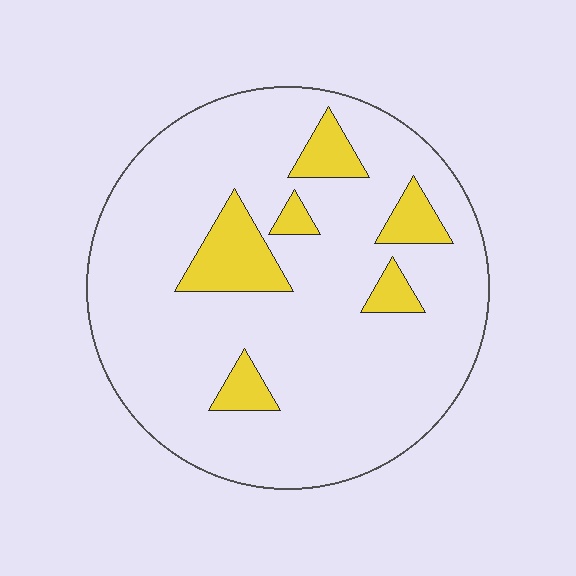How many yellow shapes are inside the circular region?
6.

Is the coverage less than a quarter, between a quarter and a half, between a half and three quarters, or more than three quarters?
Less than a quarter.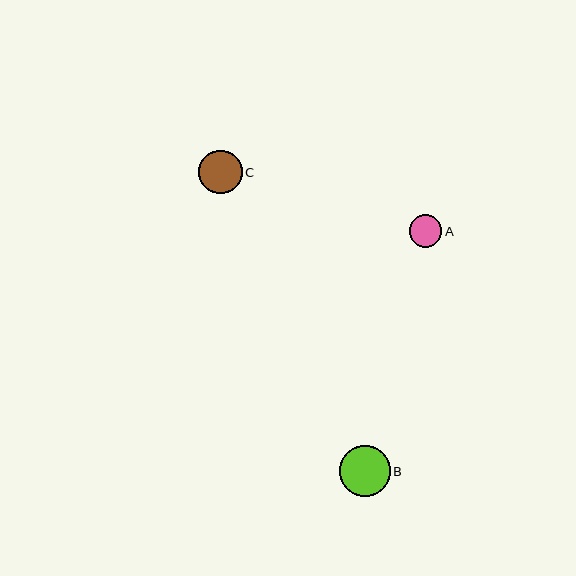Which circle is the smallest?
Circle A is the smallest with a size of approximately 33 pixels.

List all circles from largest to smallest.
From largest to smallest: B, C, A.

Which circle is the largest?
Circle B is the largest with a size of approximately 51 pixels.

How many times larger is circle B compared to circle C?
Circle B is approximately 1.2 times the size of circle C.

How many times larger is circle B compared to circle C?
Circle B is approximately 1.2 times the size of circle C.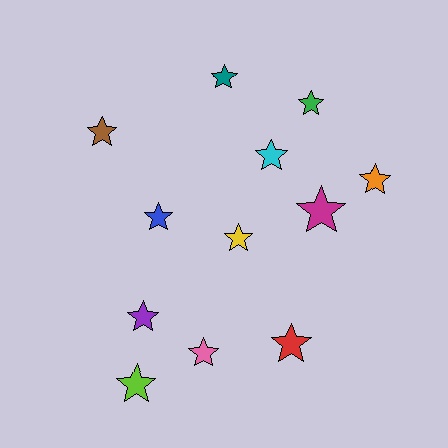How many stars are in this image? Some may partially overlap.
There are 12 stars.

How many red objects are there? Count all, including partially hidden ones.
There is 1 red object.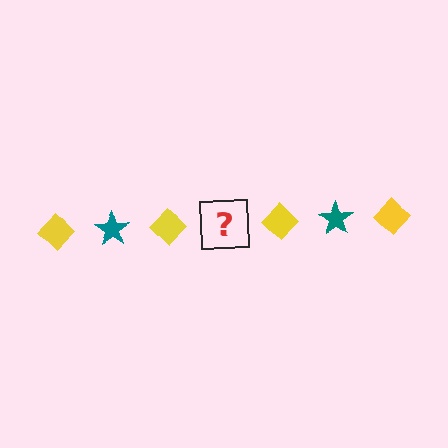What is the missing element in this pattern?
The missing element is a teal star.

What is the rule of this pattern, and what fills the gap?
The rule is that the pattern alternates between yellow diamond and teal star. The gap should be filled with a teal star.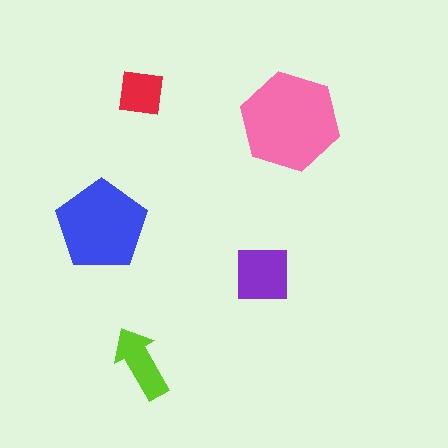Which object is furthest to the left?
The blue pentagon is leftmost.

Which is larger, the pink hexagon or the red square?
The pink hexagon.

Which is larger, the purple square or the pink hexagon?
The pink hexagon.